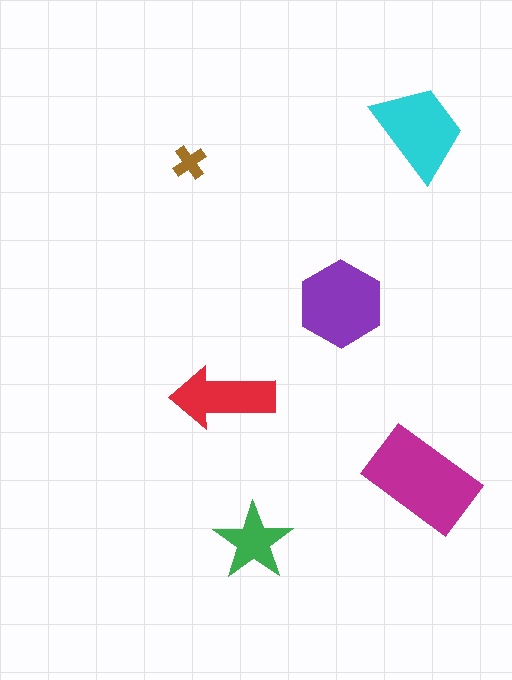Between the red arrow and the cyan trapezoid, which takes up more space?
The cyan trapezoid.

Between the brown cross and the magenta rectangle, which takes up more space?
The magenta rectangle.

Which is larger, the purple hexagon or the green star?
The purple hexagon.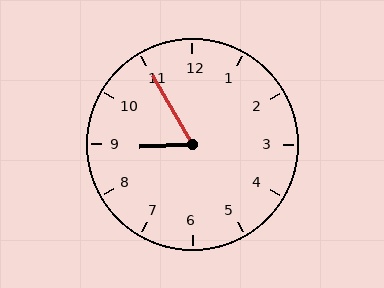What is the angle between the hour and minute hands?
Approximately 62 degrees.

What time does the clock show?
8:55.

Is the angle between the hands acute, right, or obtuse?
It is acute.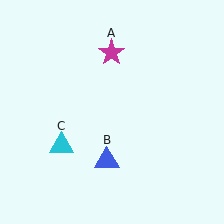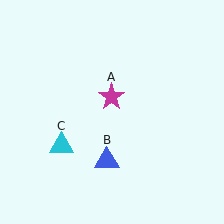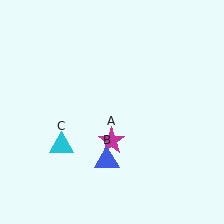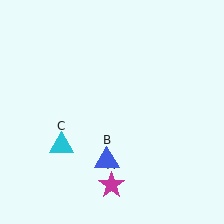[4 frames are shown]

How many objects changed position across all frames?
1 object changed position: magenta star (object A).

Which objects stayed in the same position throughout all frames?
Blue triangle (object B) and cyan triangle (object C) remained stationary.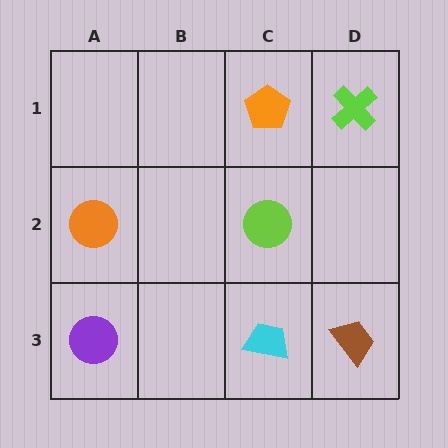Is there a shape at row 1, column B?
No, that cell is empty.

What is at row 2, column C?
A lime circle.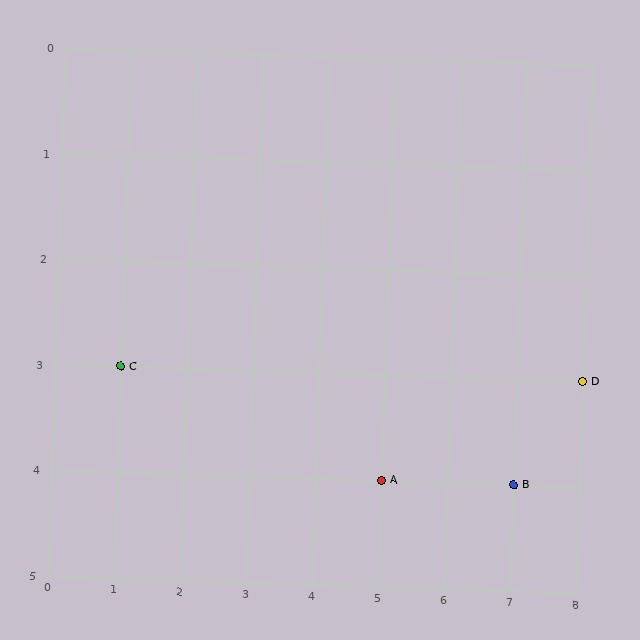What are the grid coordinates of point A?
Point A is at grid coordinates (5, 4).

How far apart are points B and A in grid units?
Points B and A are 2 columns apart.